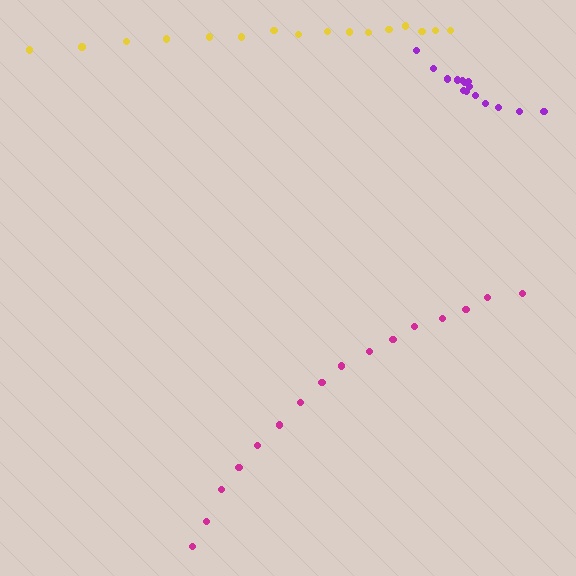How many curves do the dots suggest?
There are 3 distinct paths.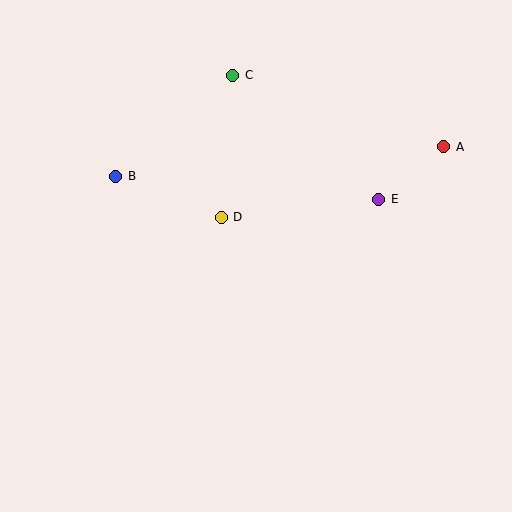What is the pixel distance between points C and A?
The distance between C and A is 223 pixels.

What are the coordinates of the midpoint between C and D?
The midpoint between C and D is at (227, 146).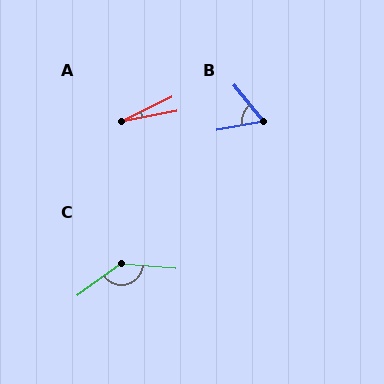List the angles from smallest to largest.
A (15°), B (62°), C (139°).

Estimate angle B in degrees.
Approximately 62 degrees.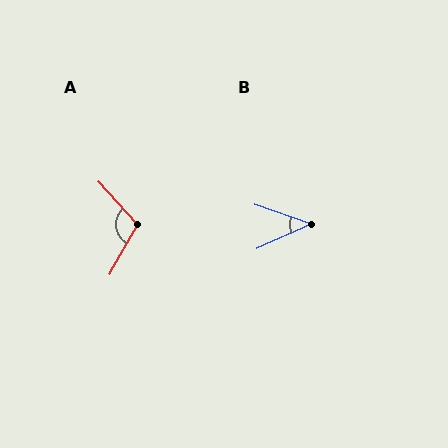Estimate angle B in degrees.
Approximately 43 degrees.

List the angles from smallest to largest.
B (43°), A (108°).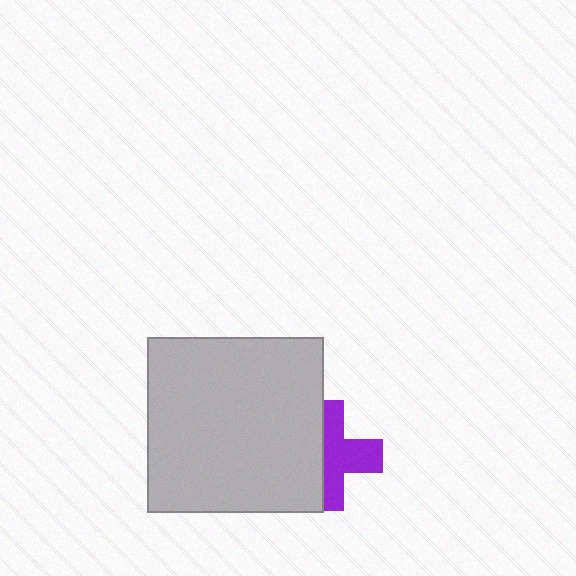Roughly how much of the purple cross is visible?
About half of it is visible (roughly 56%).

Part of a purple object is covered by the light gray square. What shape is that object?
It is a cross.